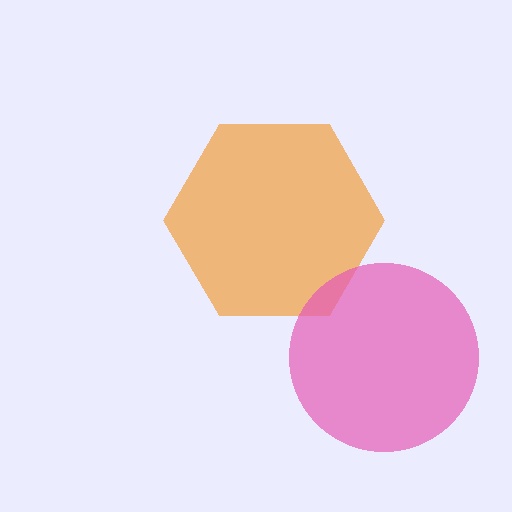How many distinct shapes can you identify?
There are 2 distinct shapes: an orange hexagon, a pink circle.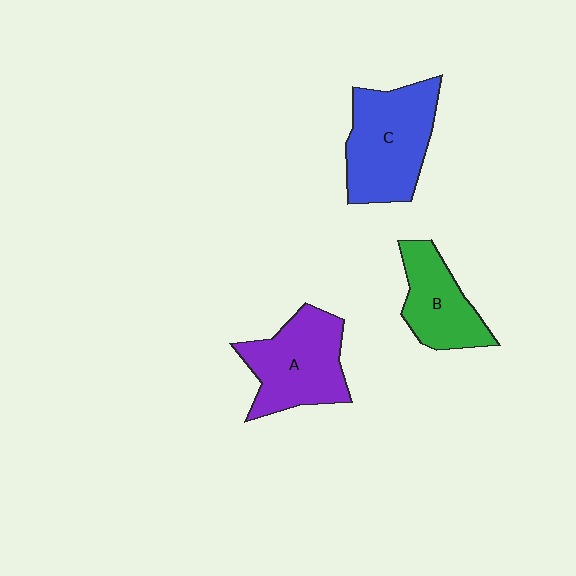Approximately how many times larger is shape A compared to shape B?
Approximately 1.3 times.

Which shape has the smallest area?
Shape B (green).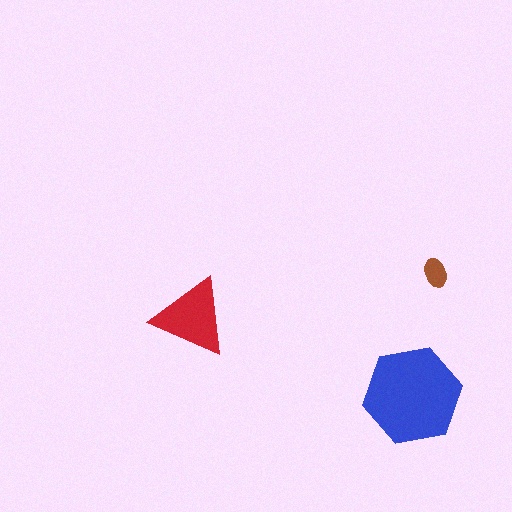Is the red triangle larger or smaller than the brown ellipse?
Larger.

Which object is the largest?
The blue hexagon.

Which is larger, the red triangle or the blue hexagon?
The blue hexagon.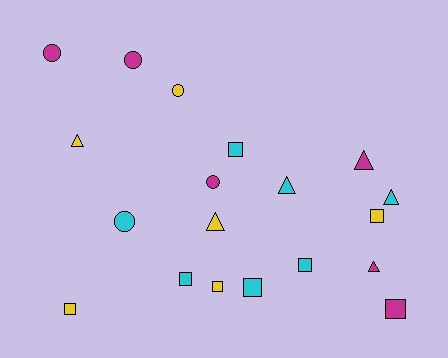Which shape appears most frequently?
Square, with 8 objects.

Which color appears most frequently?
Cyan, with 7 objects.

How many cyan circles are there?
There is 1 cyan circle.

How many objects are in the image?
There are 19 objects.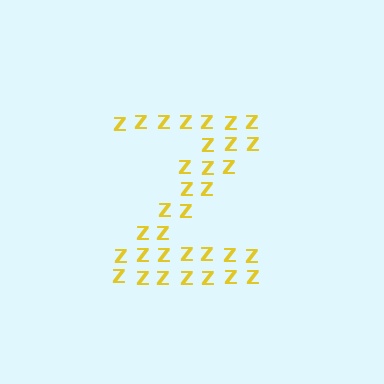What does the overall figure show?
The overall figure shows the letter Z.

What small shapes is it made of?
It is made of small letter Z's.